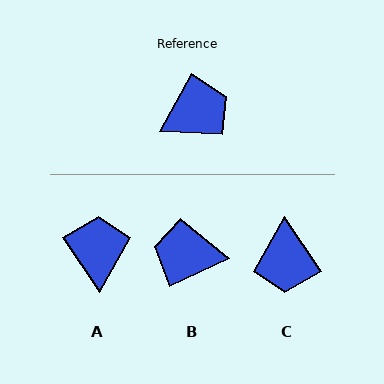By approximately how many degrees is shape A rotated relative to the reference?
Approximately 63 degrees counter-clockwise.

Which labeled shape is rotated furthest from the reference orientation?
B, about 144 degrees away.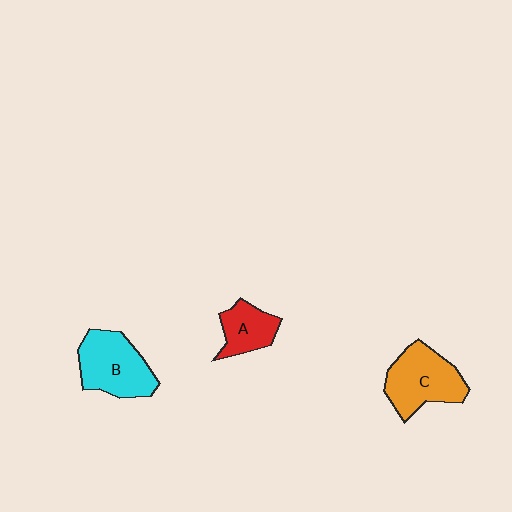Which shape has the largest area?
Shape C (orange).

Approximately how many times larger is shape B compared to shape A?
Approximately 1.7 times.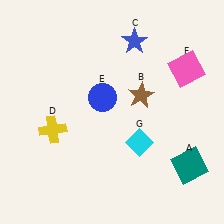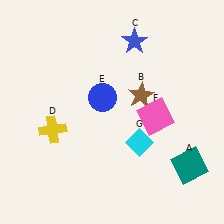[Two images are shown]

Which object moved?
The pink square (F) moved down.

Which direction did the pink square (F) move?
The pink square (F) moved down.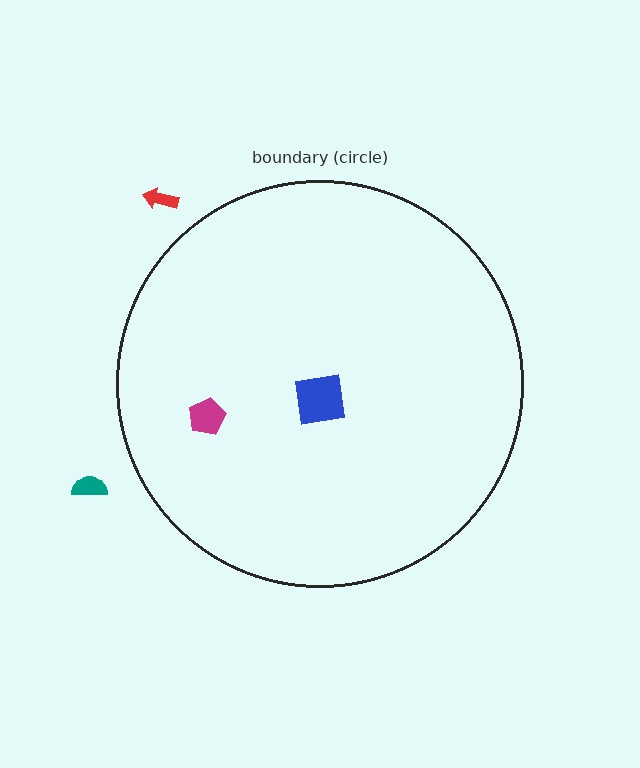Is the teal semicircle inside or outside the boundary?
Outside.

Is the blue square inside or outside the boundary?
Inside.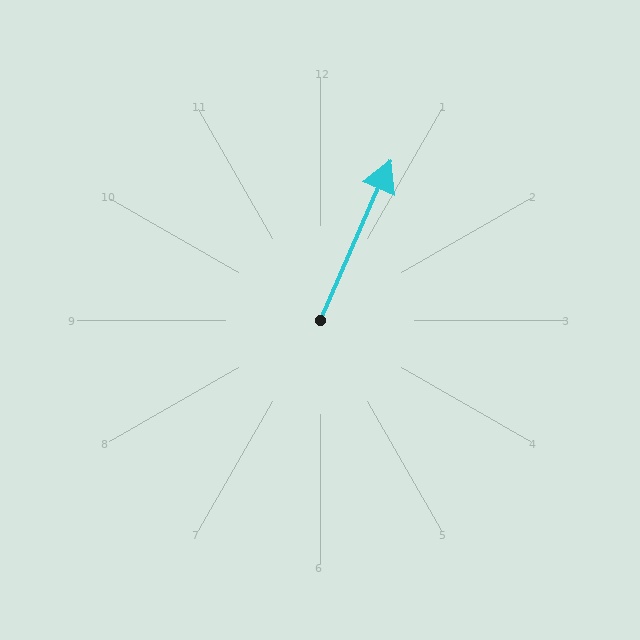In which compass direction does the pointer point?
Northeast.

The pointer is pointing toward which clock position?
Roughly 1 o'clock.